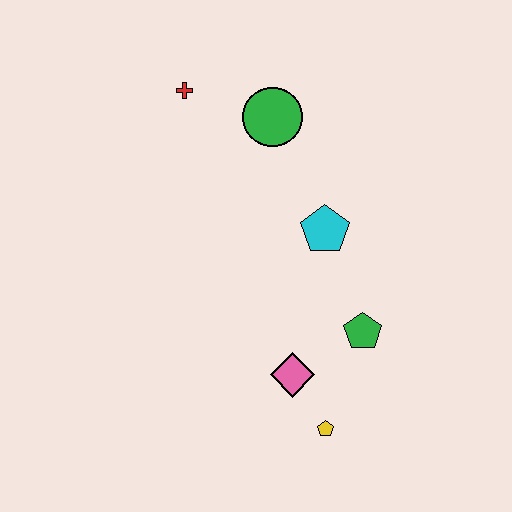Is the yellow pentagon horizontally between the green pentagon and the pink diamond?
Yes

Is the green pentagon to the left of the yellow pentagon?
No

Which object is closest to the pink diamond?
The yellow pentagon is closest to the pink diamond.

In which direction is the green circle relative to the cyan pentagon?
The green circle is above the cyan pentagon.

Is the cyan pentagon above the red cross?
No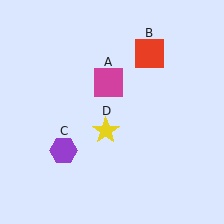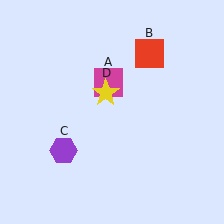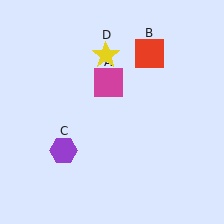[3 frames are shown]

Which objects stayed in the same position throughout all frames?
Magenta square (object A) and red square (object B) and purple hexagon (object C) remained stationary.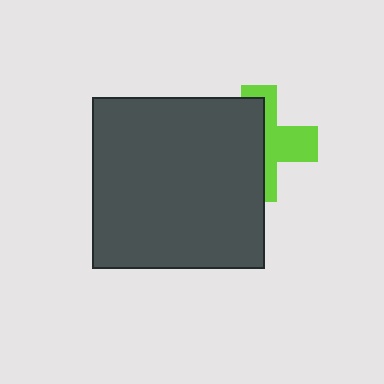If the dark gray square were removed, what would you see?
You would see the complete lime cross.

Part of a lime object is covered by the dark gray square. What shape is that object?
It is a cross.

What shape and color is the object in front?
The object in front is a dark gray square.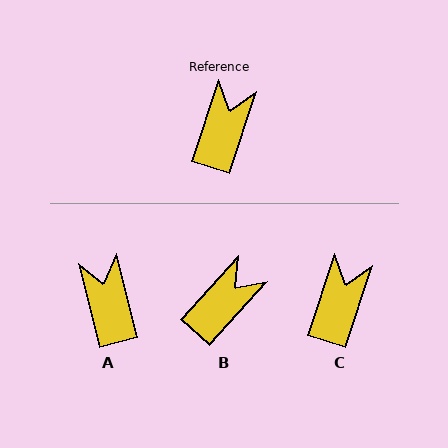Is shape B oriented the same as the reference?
No, it is off by about 24 degrees.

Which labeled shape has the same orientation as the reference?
C.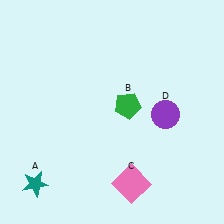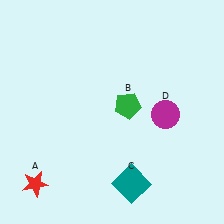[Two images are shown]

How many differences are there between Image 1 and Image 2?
There are 3 differences between the two images.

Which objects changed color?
A changed from teal to red. C changed from pink to teal. D changed from purple to magenta.